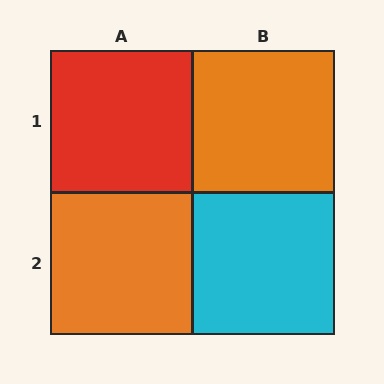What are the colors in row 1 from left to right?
Red, orange.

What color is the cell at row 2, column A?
Orange.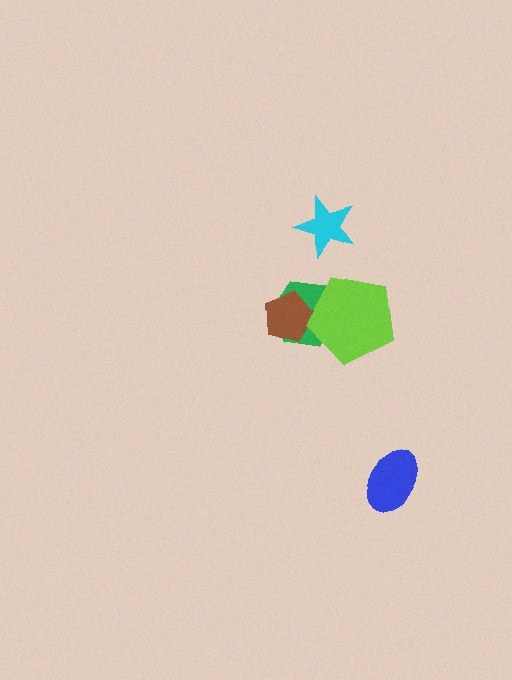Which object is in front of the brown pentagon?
The lime pentagon is in front of the brown pentagon.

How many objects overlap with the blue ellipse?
0 objects overlap with the blue ellipse.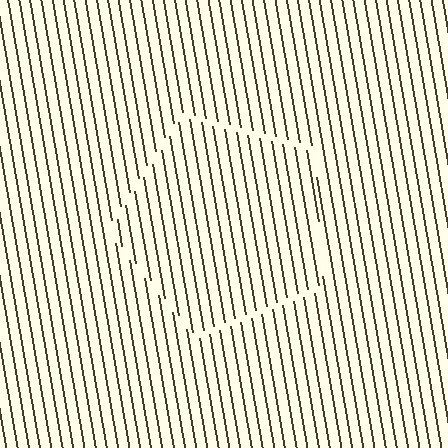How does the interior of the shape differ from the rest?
The interior of the shape contains the same grating, shifted by half a period — the contour is defined by the phase discontinuity where line-ends from the inner and outer gratings abut.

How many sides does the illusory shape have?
5 sides — the line-ends trace a pentagon.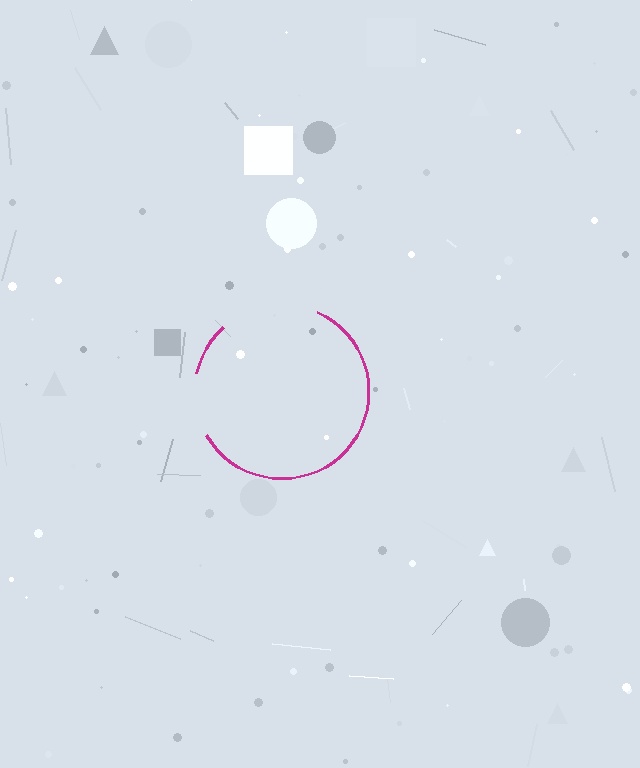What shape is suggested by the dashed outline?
The dashed outline suggests a circle.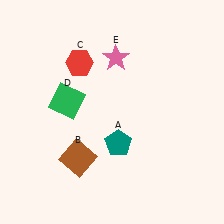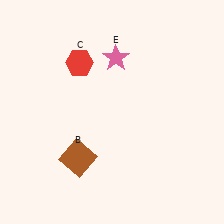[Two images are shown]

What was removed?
The green square (D), the teal pentagon (A) were removed in Image 2.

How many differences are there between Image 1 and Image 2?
There are 2 differences between the two images.